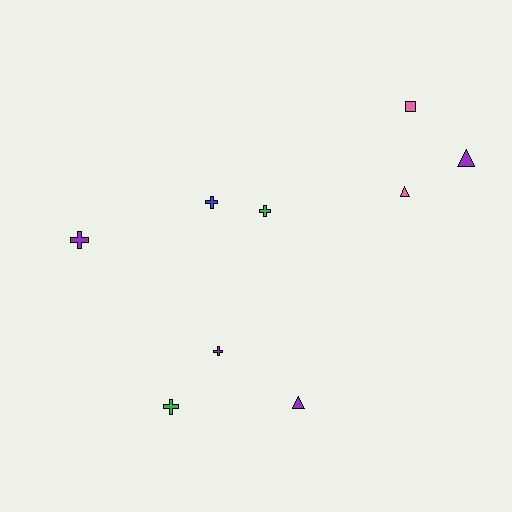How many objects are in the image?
There are 9 objects.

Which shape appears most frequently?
Cross, with 5 objects.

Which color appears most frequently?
Purple, with 4 objects.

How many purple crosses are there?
There are 2 purple crosses.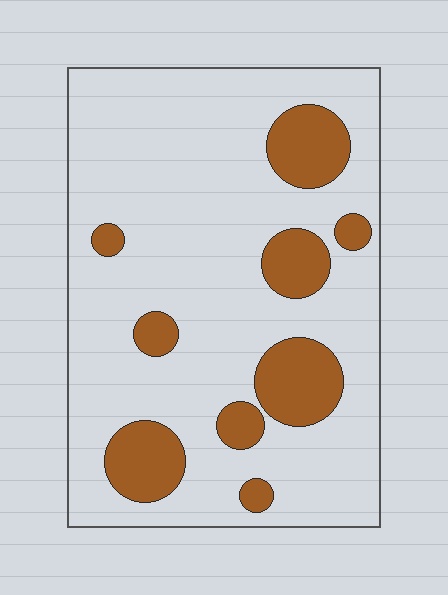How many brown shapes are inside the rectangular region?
9.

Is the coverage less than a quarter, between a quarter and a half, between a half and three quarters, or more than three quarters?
Less than a quarter.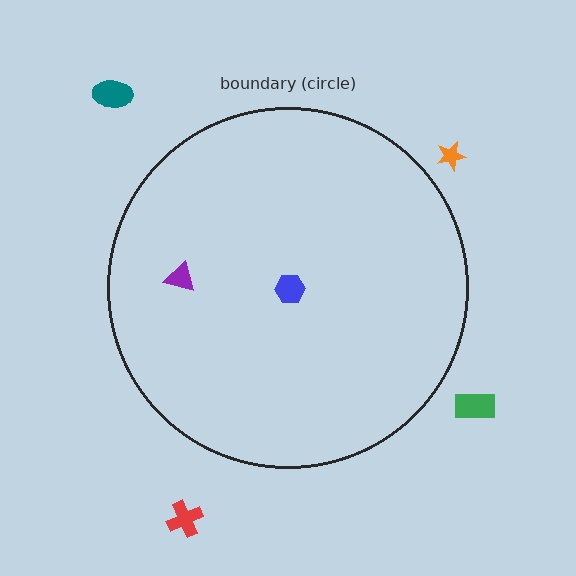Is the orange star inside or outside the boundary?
Outside.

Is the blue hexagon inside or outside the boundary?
Inside.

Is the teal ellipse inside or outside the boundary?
Outside.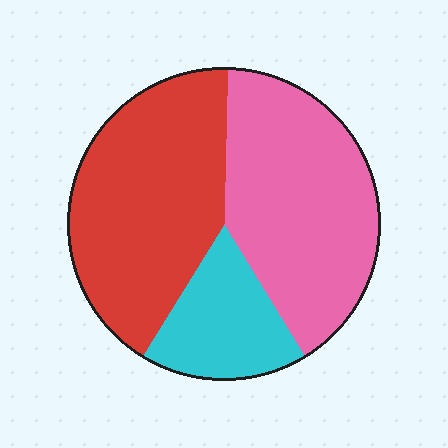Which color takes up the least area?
Cyan, at roughly 15%.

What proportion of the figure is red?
Red takes up about two fifths (2/5) of the figure.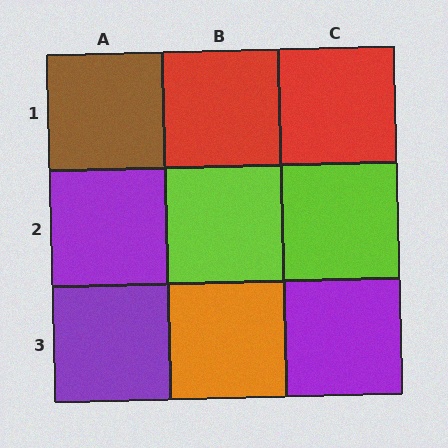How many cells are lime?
2 cells are lime.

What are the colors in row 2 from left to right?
Purple, lime, lime.